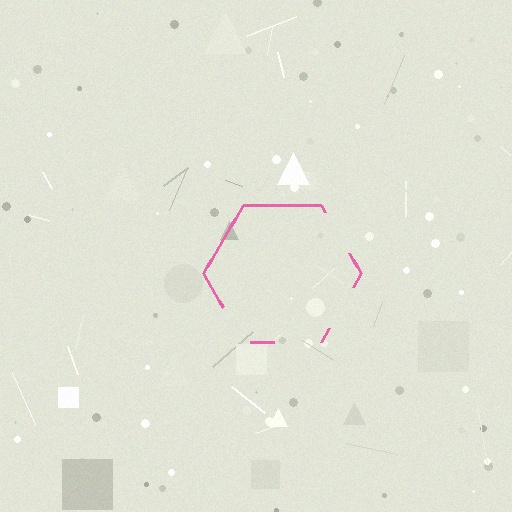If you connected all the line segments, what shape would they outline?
They would outline a hexagon.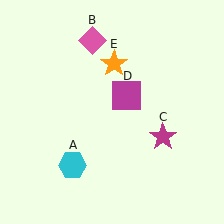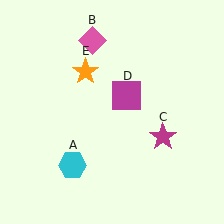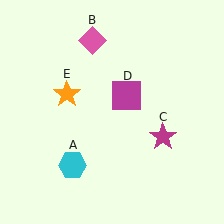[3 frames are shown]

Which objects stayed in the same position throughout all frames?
Cyan hexagon (object A) and pink diamond (object B) and magenta star (object C) and magenta square (object D) remained stationary.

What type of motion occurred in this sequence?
The orange star (object E) rotated counterclockwise around the center of the scene.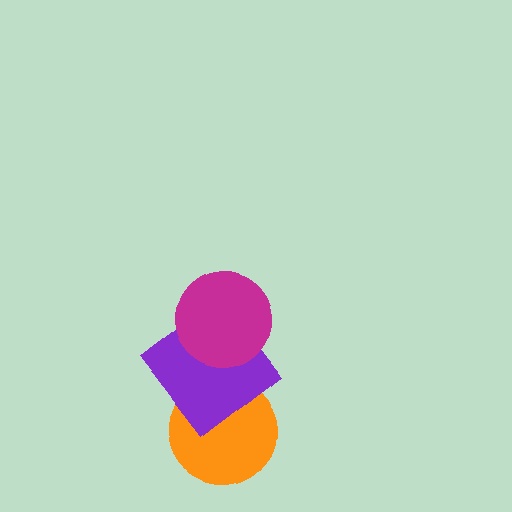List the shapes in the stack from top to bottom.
From top to bottom: the magenta circle, the purple diamond, the orange circle.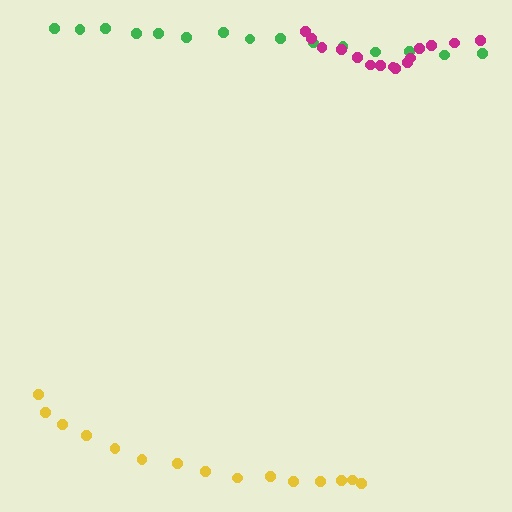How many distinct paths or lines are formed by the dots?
There are 3 distinct paths.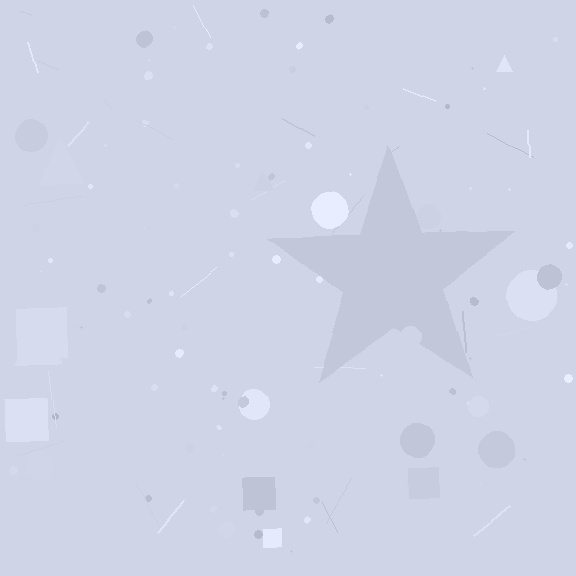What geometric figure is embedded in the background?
A star is embedded in the background.